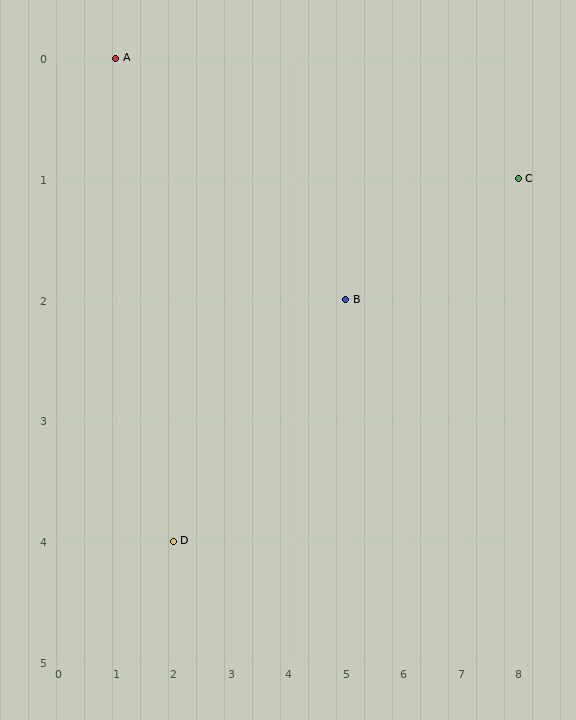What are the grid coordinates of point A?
Point A is at grid coordinates (1, 0).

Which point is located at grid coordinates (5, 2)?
Point B is at (5, 2).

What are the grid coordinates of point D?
Point D is at grid coordinates (2, 4).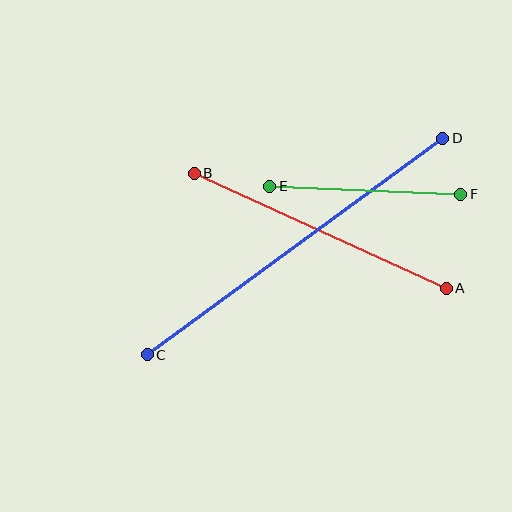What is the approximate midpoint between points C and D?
The midpoint is at approximately (295, 246) pixels.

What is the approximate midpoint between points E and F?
The midpoint is at approximately (365, 190) pixels.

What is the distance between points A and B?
The distance is approximately 277 pixels.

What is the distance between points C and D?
The distance is approximately 367 pixels.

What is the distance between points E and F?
The distance is approximately 191 pixels.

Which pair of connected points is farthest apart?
Points C and D are farthest apart.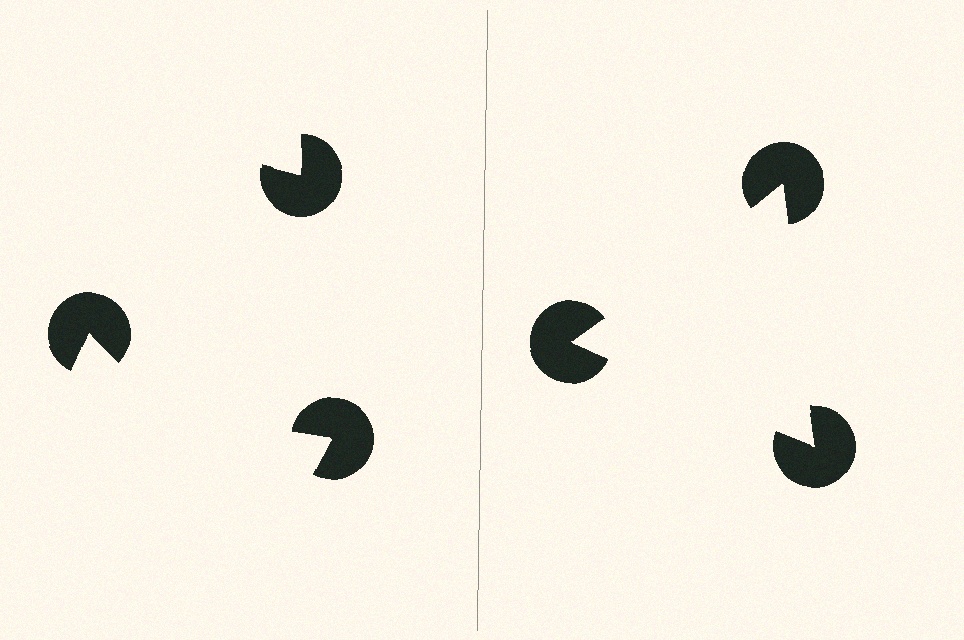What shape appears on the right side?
An illusory triangle.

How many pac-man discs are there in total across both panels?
6 — 3 on each side.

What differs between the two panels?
The pac-man discs are positioned identically on both sides; only the wedge orientations differ. On the right they align to a triangle; on the left they are misaligned.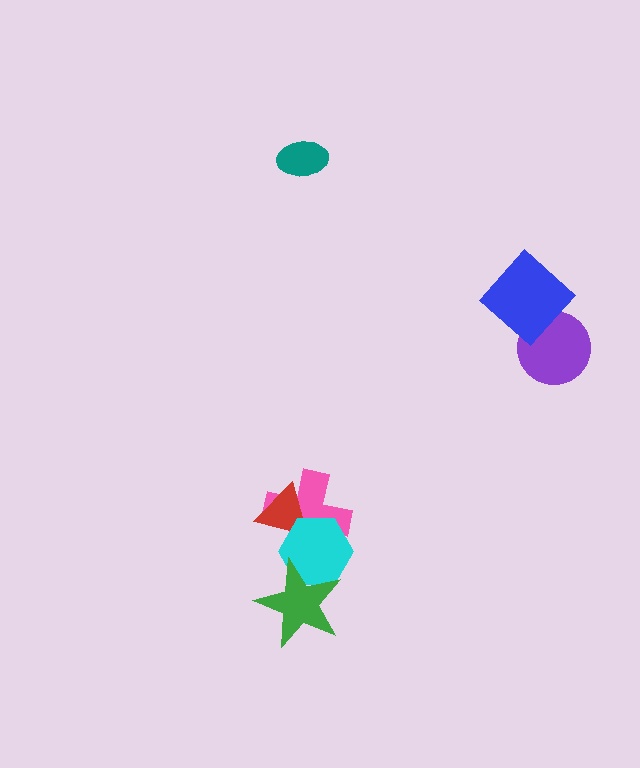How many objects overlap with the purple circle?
1 object overlaps with the purple circle.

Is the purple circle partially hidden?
Yes, it is partially covered by another shape.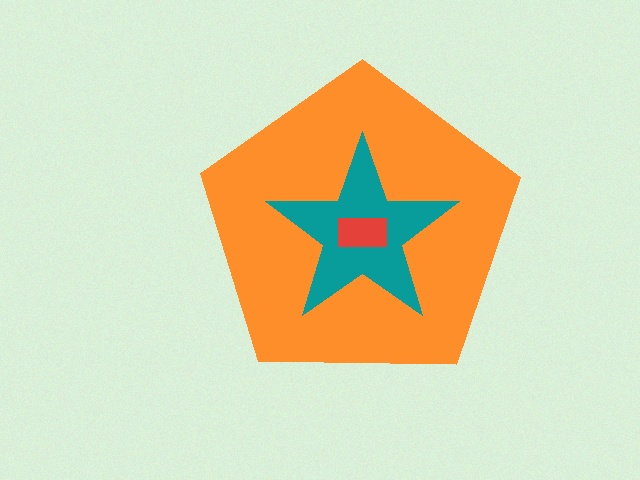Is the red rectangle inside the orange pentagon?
Yes.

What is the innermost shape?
The red rectangle.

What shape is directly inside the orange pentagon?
The teal star.